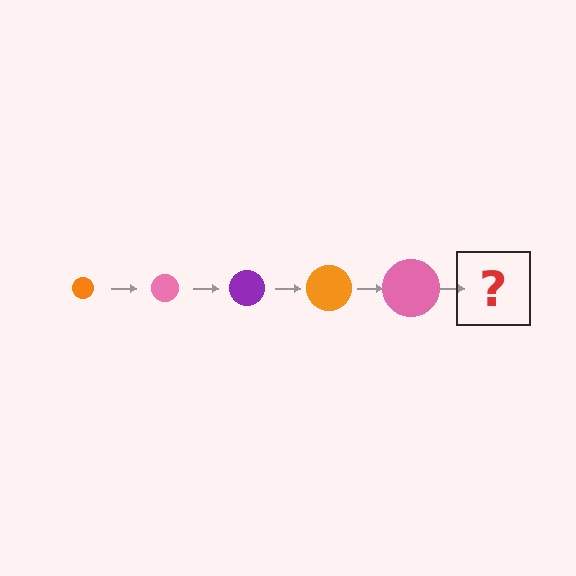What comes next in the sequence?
The next element should be a purple circle, larger than the previous one.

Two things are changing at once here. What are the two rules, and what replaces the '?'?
The two rules are that the circle grows larger each step and the color cycles through orange, pink, and purple. The '?' should be a purple circle, larger than the previous one.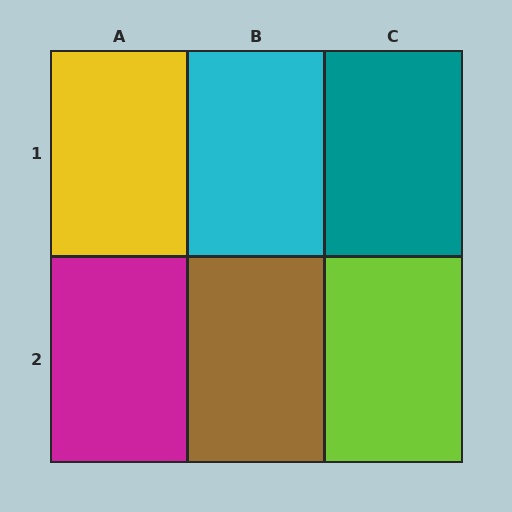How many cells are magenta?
1 cell is magenta.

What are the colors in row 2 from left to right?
Magenta, brown, lime.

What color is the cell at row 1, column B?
Cyan.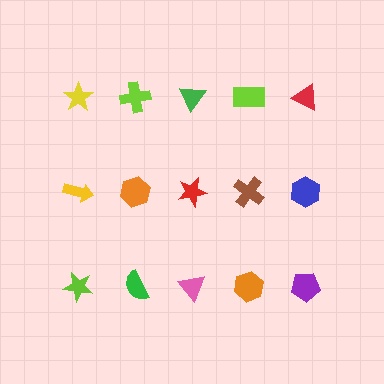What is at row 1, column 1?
A yellow star.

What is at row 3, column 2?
A green semicircle.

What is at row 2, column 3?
A red star.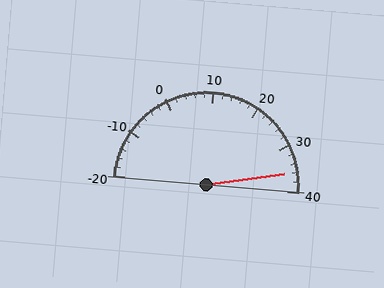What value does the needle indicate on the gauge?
The needle indicates approximately 36.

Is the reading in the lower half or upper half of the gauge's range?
The reading is in the upper half of the range (-20 to 40).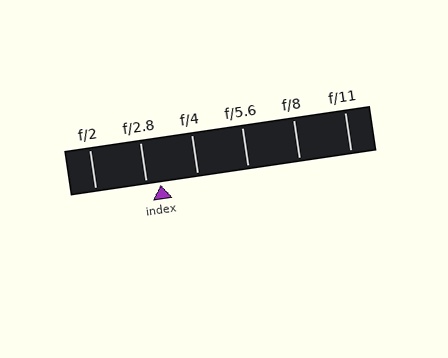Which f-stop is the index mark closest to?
The index mark is closest to f/2.8.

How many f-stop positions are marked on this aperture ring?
There are 6 f-stop positions marked.